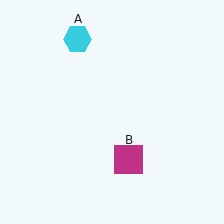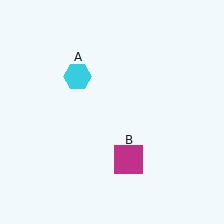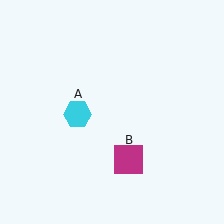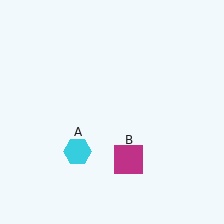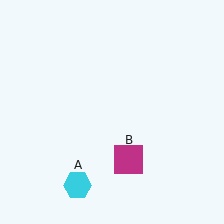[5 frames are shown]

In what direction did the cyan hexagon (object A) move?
The cyan hexagon (object A) moved down.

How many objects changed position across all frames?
1 object changed position: cyan hexagon (object A).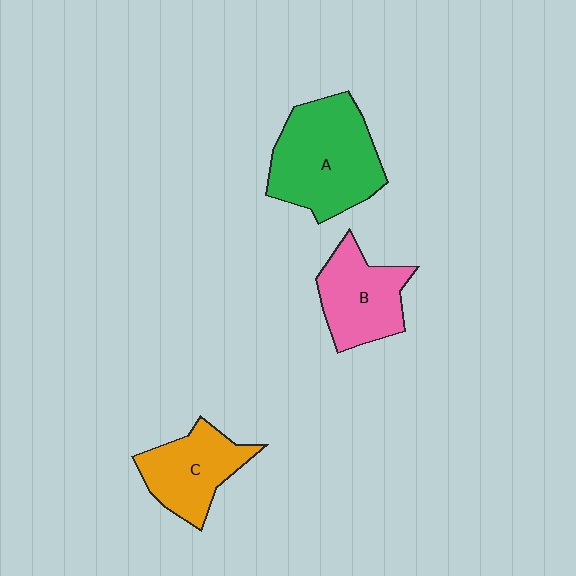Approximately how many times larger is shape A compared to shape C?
Approximately 1.5 times.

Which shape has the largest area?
Shape A (green).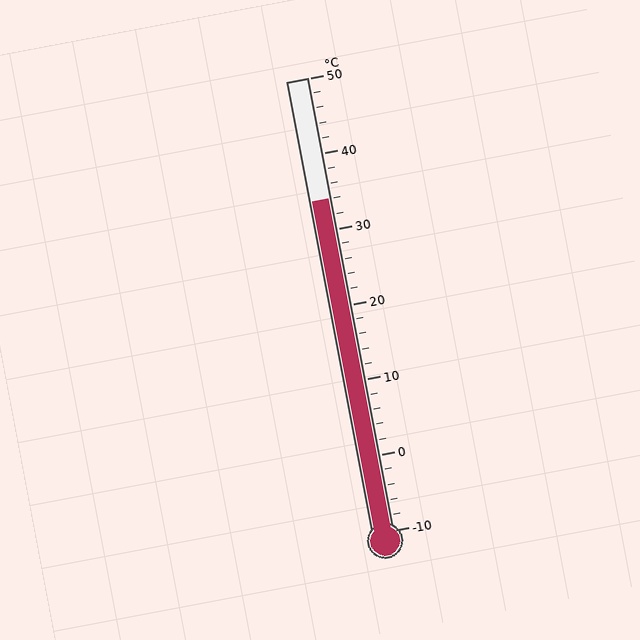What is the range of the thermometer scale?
The thermometer scale ranges from -10°C to 50°C.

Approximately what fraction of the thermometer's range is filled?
The thermometer is filled to approximately 75% of its range.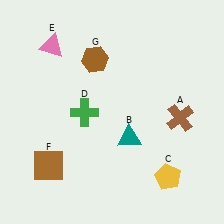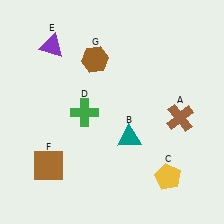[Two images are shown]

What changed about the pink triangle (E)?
In Image 1, E is pink. In Image 2, it changed to purple.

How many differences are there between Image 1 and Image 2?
There is 1 difference between the two images.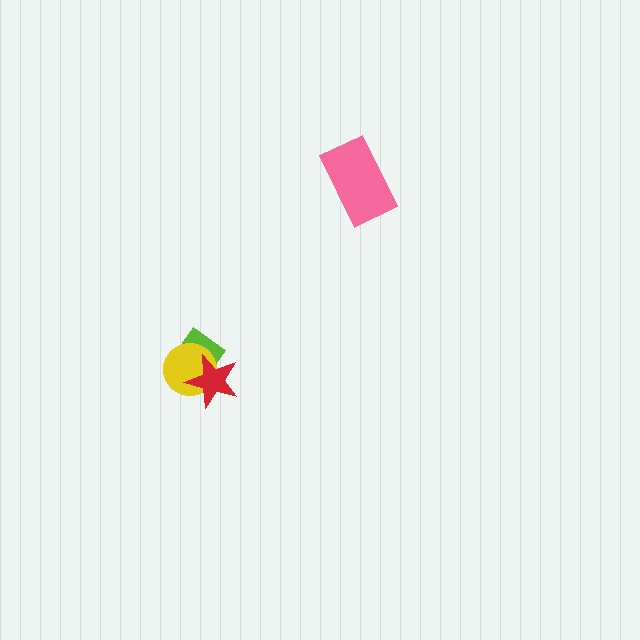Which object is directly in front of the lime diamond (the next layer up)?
The yellow circle is directly in front of the lime diamond.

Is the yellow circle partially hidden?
Yes, it is partially covered by another shape.